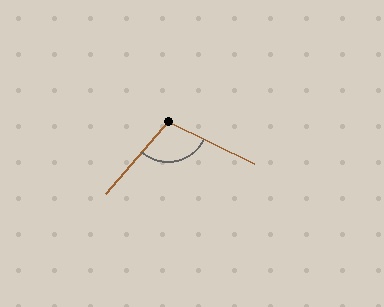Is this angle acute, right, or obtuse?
It is obtuse.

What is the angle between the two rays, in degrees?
Approximately 105 degrees.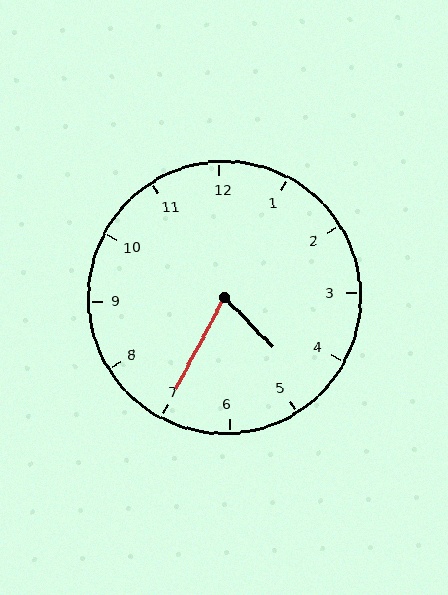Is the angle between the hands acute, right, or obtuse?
It is acute.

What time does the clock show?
4:35.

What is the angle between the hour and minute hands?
Approximately 72 degrees.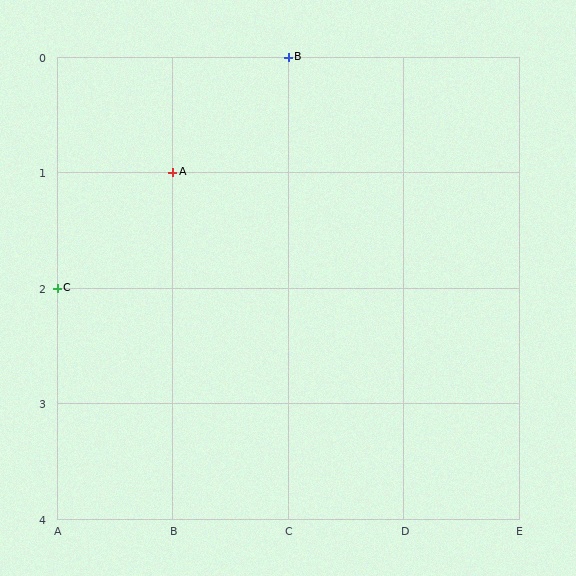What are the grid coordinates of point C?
Point C is at grid coordinates (A, 2).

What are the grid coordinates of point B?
Point B is at grid coordinates (C, 0).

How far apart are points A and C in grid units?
Points A and C are 1 column and 1 row apart (about 1.4 grid units diagonally).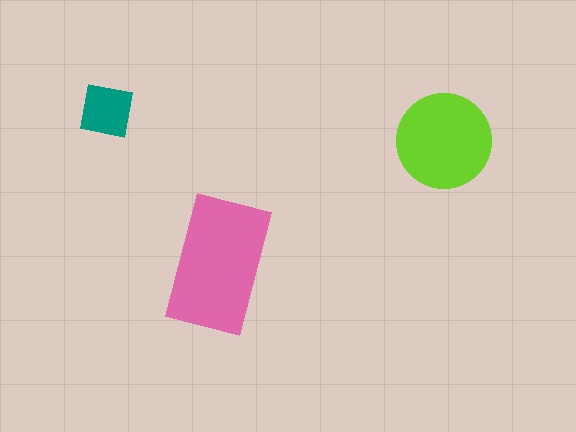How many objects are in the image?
There are 3 objects in the image.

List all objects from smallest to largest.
The teal square, the lime circle, the pink rectangle.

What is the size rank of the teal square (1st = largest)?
3rd.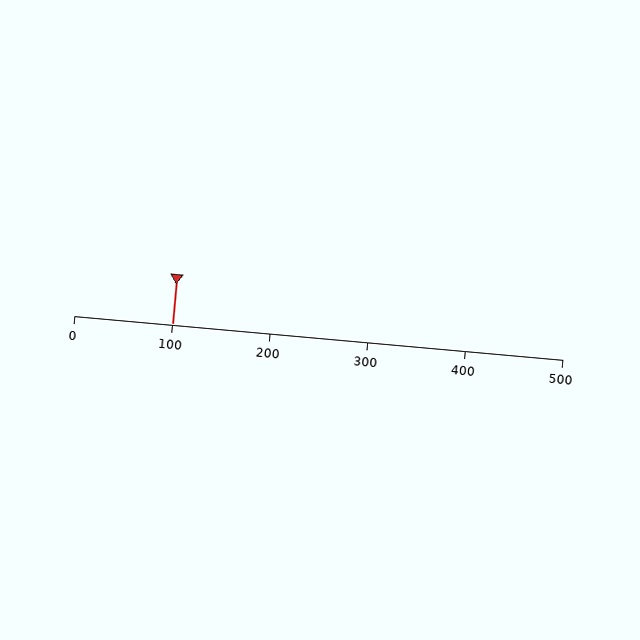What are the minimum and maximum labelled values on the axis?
The axis runs from 0 to 500.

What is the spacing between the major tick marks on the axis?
The major ticks are spaced 100 apart.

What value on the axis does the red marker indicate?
The marker indicates approximately 100.